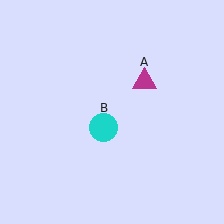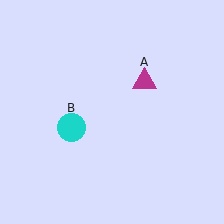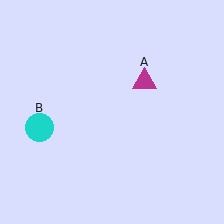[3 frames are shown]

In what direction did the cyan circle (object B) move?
The cyan circle (object B) moved left.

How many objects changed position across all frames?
1 object changed position: cyan circle (object B).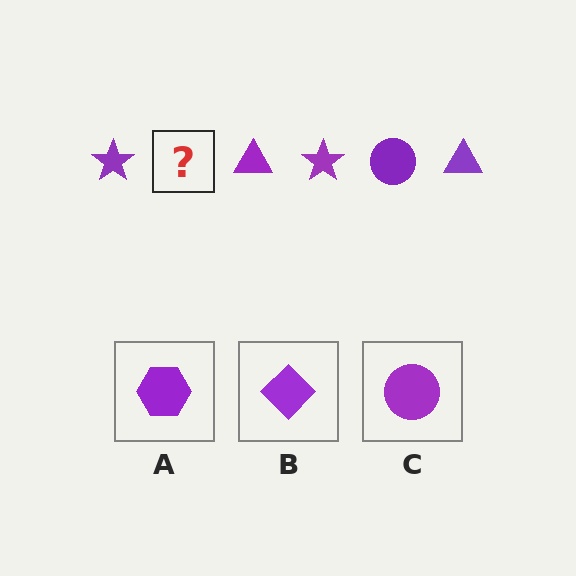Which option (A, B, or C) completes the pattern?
C.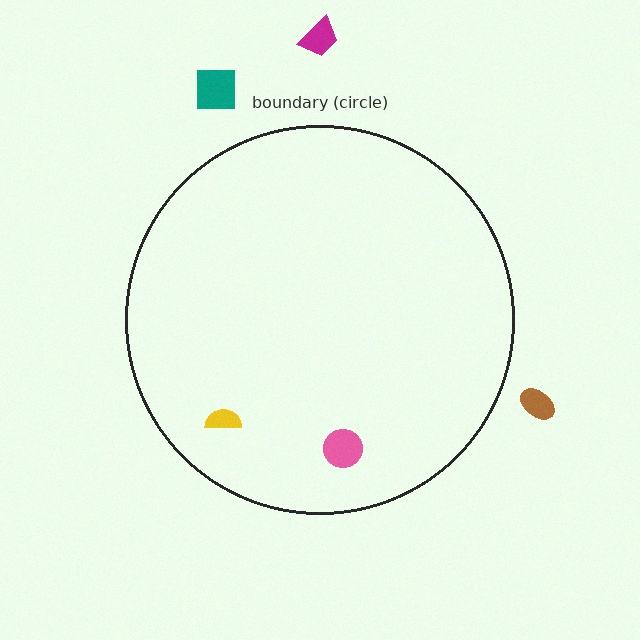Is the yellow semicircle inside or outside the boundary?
Inside.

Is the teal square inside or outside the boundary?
Outside.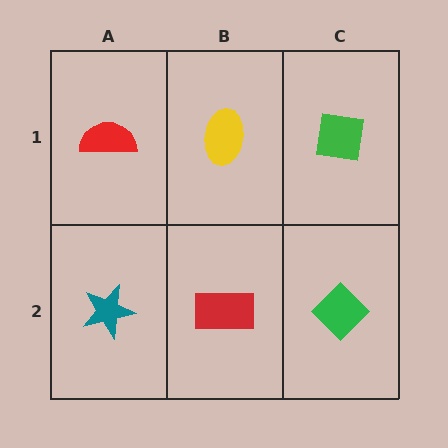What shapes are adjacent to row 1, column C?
A green diamond (row 2, column C), a yellow ellipse (row 1, column B).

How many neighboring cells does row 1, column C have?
2.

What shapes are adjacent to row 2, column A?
A red semicircle (row 1, column A), a red rectangle (row 2, column B).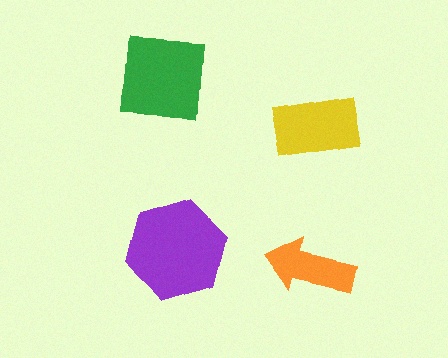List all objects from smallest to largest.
The orange arrow, the yellow rectangle, the green square, the purple hexagon.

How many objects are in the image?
There are 4 objects in the image.